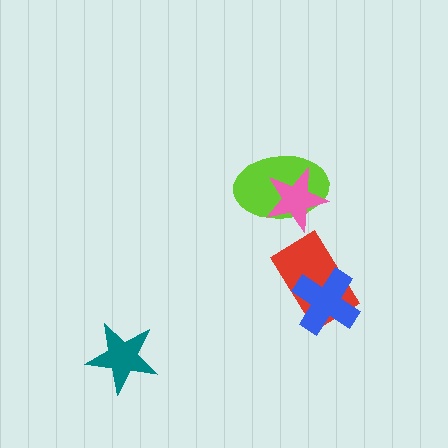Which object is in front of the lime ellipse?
The pink star is in front of the lime ellipse.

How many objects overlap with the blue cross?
1 object overlaps with the blue cross.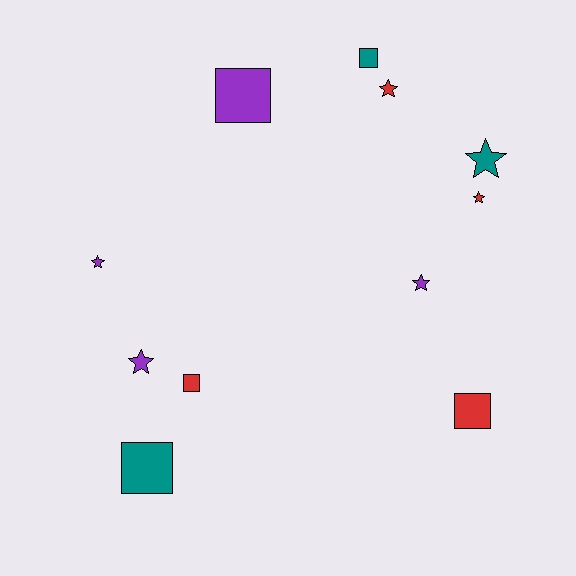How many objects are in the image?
There are 11 objects.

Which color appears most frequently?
Purple, with 4 objects.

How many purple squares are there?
There is 1 purple square.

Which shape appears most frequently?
Star, with 6 objects.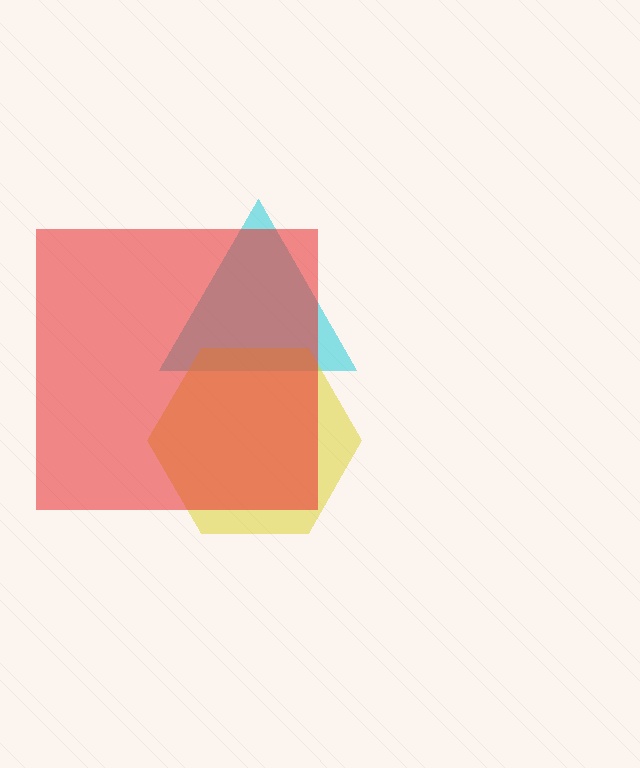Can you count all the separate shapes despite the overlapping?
Yes, there are 3 separate shapes.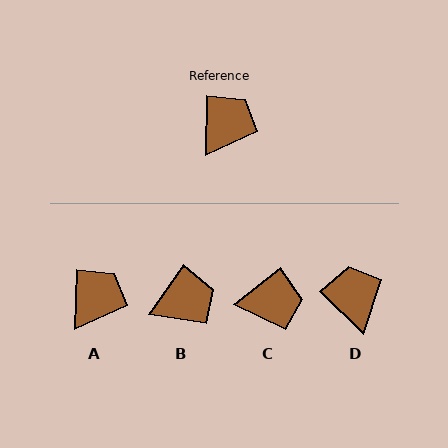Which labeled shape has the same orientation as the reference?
A.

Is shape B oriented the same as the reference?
No, it is off by about 33 degrees.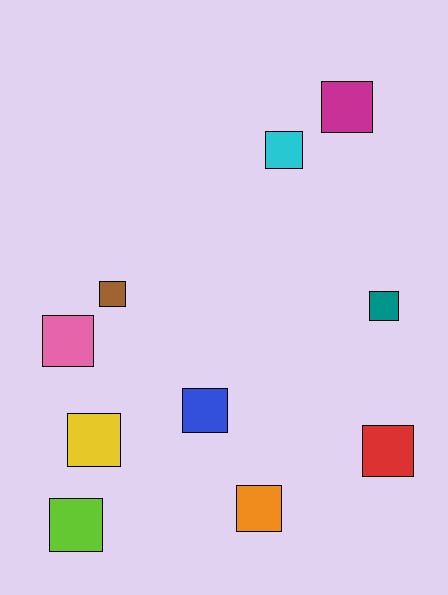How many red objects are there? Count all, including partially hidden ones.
There is 1 red object.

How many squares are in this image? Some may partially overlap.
There are 10 squares.